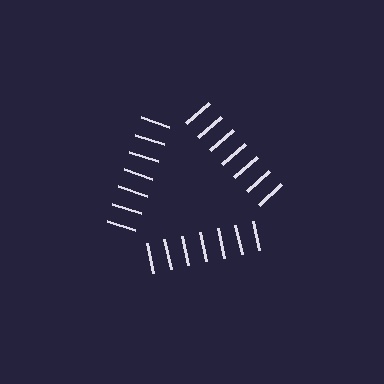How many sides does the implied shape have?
3 sides — the line-ends trace a triangle.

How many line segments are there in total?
21 — 7 along each of the 3 edges.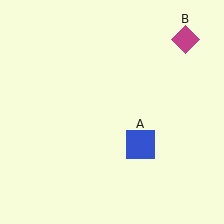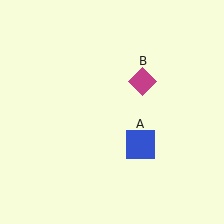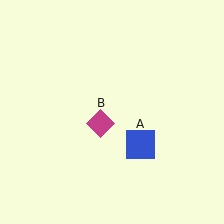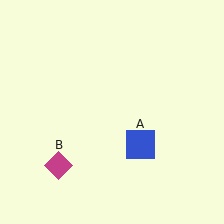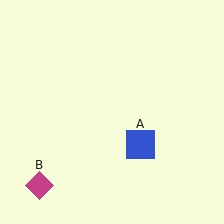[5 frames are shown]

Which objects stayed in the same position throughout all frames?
Blue square (object A) remained stationary.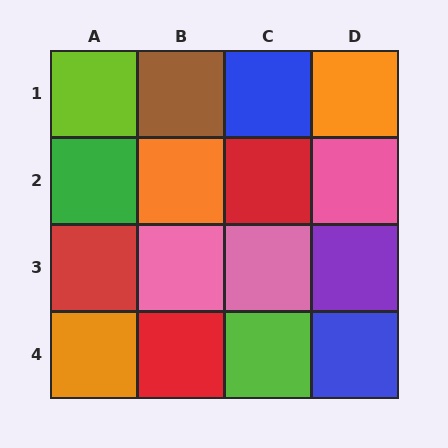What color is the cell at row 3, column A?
Red.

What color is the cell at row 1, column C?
Blue.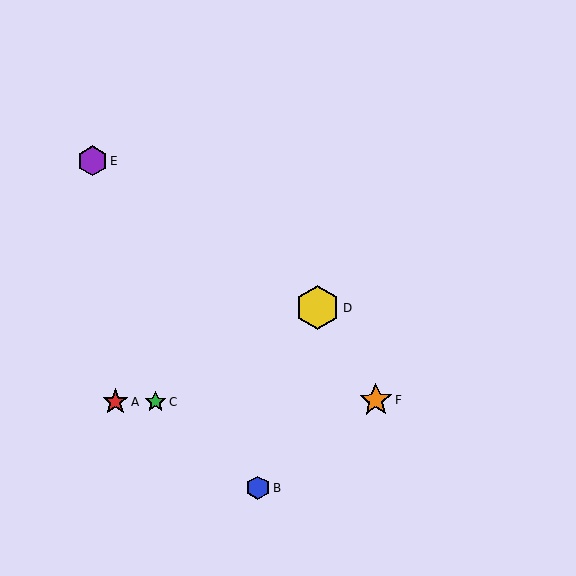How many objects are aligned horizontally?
3 objects (A, C, F) are aligned horizontally.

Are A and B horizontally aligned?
No, A is at y≈402 and B is at y≈488.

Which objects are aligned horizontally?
Objects A, C, F are aligned horizontally.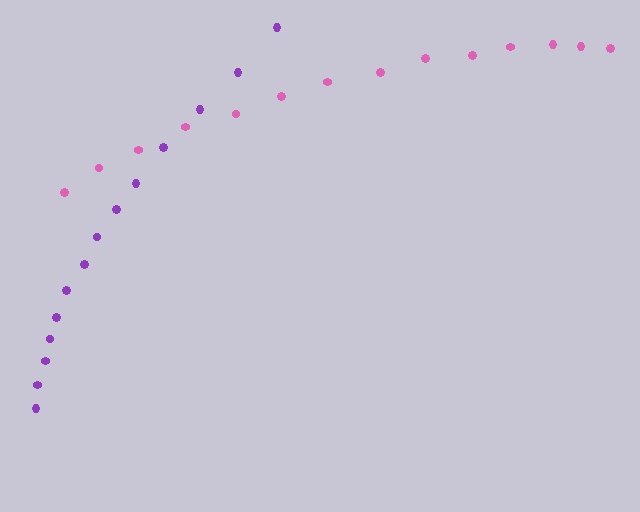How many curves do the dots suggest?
There are 2 distinct paths.